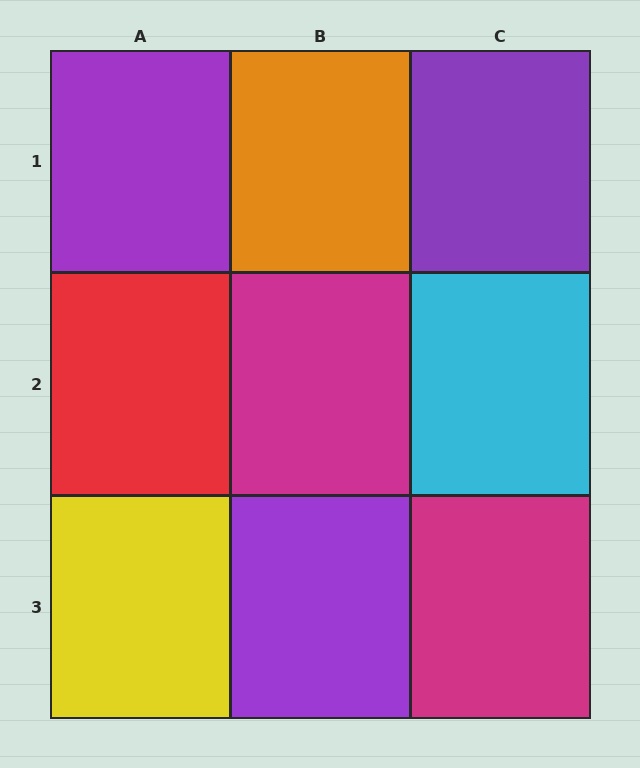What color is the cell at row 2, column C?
Cyan.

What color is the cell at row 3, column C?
Magenta.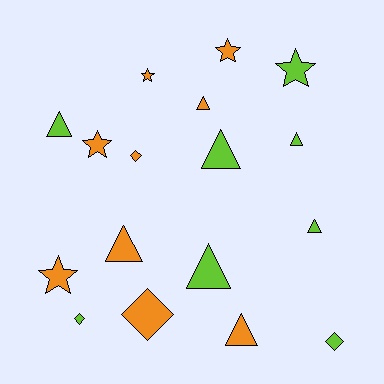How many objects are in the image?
There are 17 objects.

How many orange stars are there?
There are 4 orange stars.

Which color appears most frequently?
Orange, with 9 objects.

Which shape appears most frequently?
Triangle, with 8 objects.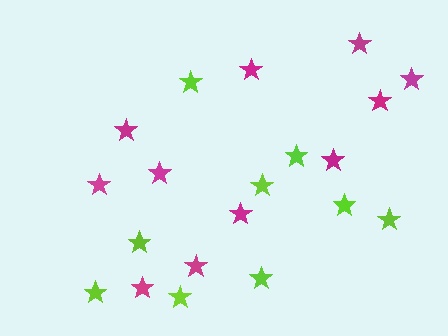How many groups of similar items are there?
There are 2 groups: one group of magenta stars (11) and one group of lime stars (9).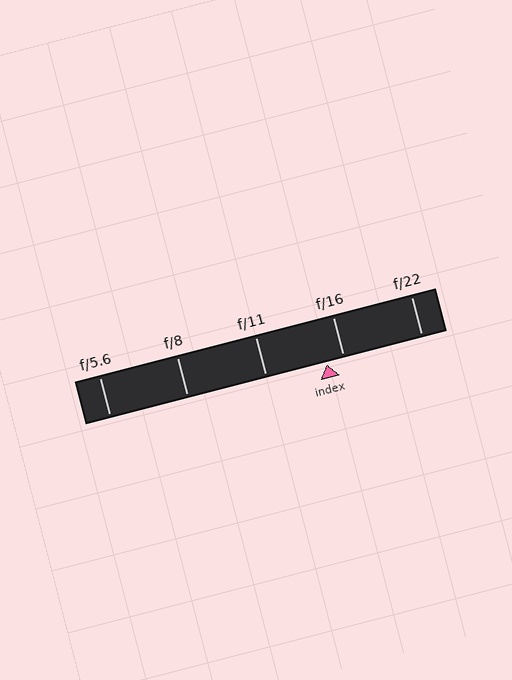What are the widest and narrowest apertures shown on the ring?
The widest aperture shown is f/5.6 and the narrowest is f/22.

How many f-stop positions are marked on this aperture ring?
There are 5 f-stop positions marked.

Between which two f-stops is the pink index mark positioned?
The index mark is between f/11 and f/16.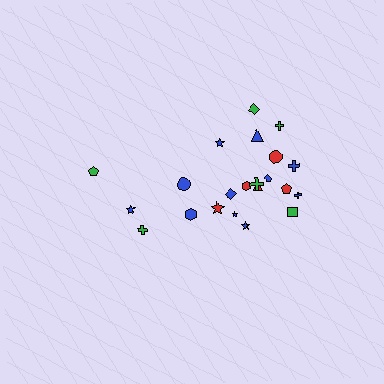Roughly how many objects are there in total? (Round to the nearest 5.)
Roughly 20 objects in total.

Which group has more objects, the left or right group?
The right group.